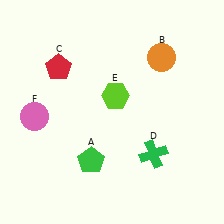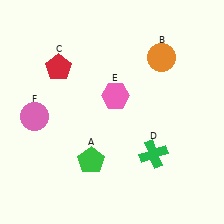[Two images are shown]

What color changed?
The hexagon (E) changed from lime in Image 1 to pink in Image 2.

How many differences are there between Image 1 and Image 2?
There is 1 difference between the two images.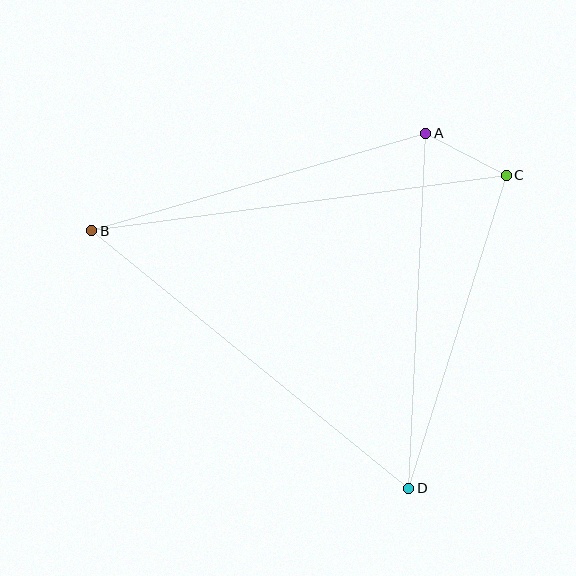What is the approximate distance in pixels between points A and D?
The distance between A and D is approximately 355 pixels.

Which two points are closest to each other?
Points A and C are closest to each other.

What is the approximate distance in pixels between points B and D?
The distance between B and D is approximately 409 pixels.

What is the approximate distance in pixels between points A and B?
The distance between A and B is approximately 348 pixels.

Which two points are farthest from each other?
Points B and C are farthest from each other.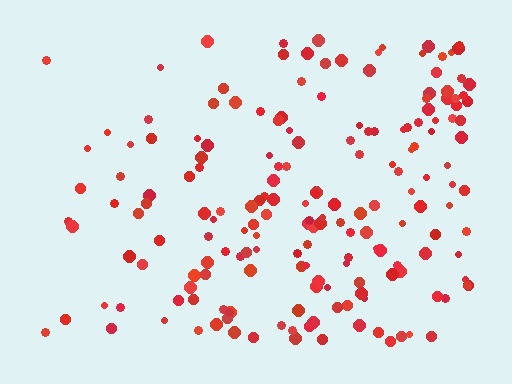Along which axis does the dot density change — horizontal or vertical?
Horizontal.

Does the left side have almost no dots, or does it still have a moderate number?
Still a moderate number, just noticeably fewer than the right.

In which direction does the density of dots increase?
From left to right, with the right side densest.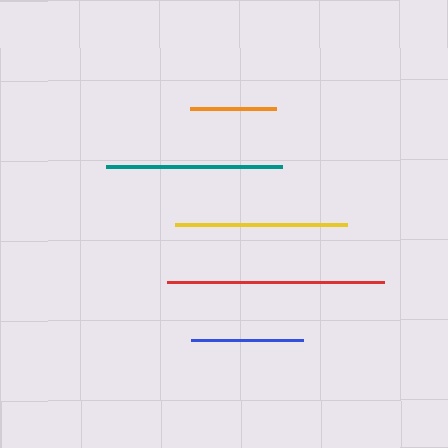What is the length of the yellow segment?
The yellow segment is approximately 172 pixels long.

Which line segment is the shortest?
The orange line is the shortest at approximately 87 pixels.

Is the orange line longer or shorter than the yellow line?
The yellow line is longer than the orange line.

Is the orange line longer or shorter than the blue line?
The blue line is longer than the orange line.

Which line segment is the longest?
The red line is the longest at approximately 217 pixels.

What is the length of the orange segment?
The orange segment is approximately 87 pixels long.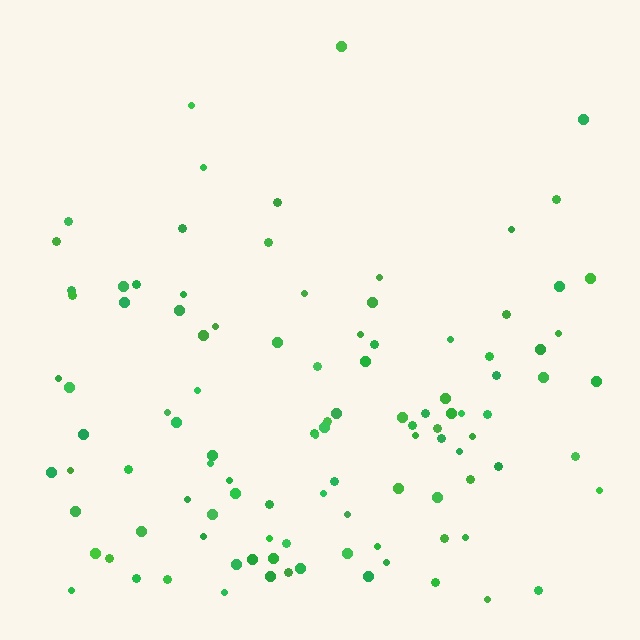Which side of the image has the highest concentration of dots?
The bottom.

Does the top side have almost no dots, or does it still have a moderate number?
Still a moderate number, just noticeably fewer than the bottom.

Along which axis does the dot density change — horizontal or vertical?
Vertical.